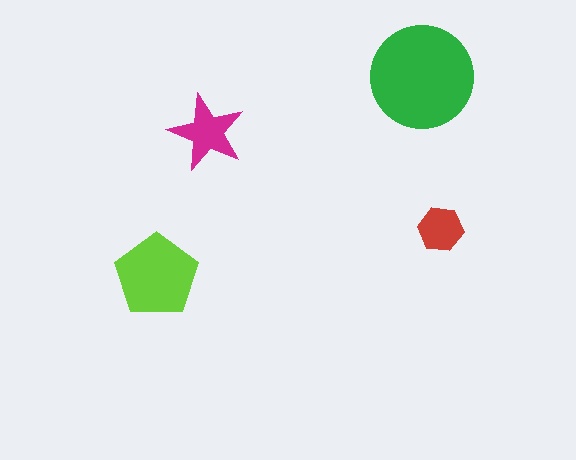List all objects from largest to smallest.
The green circle, the lime pentagon, the magenta star, the red hexagon.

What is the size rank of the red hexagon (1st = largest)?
4th.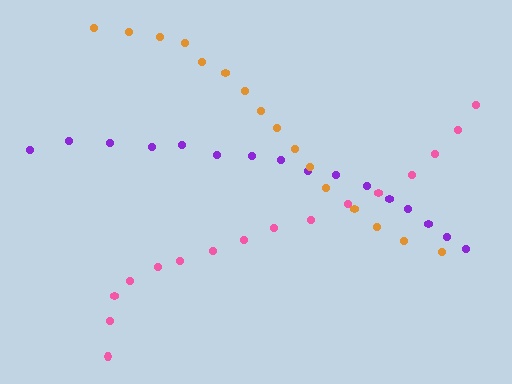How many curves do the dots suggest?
There are 3 distinct paths.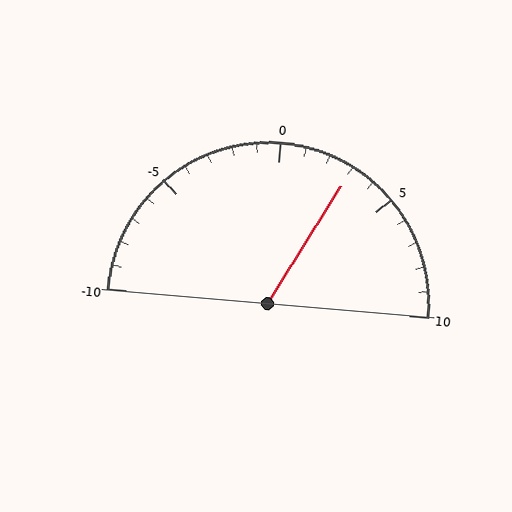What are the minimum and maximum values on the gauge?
The gauge ranges from -10 to 10.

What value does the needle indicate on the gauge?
The needle indicates approximately 3.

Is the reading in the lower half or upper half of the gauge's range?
The reading is in the upper half of the range (-10 to 10).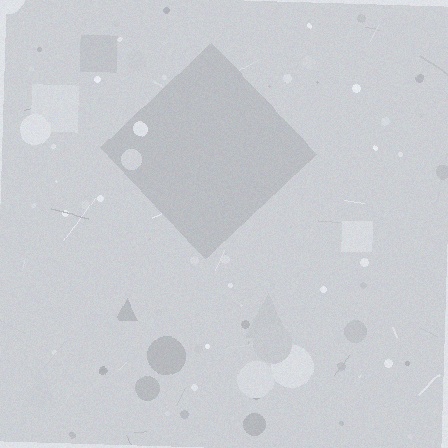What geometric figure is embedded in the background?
A diamond is embedded in the background.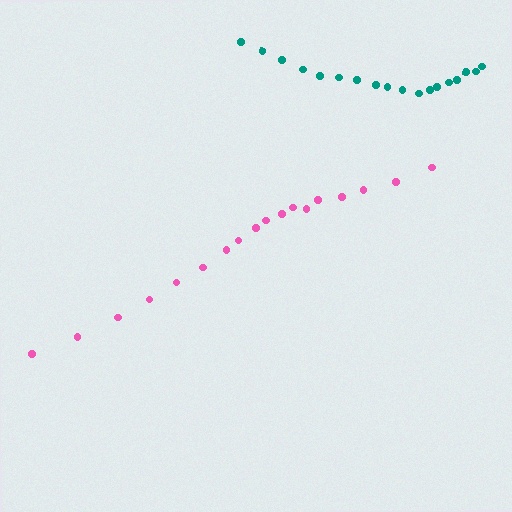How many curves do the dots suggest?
There are 2 distinct paths.